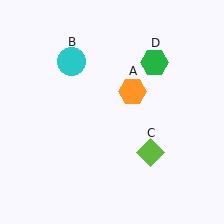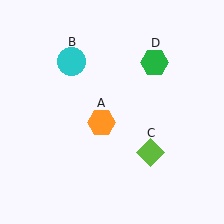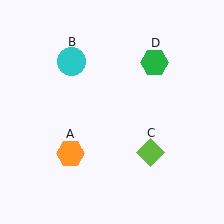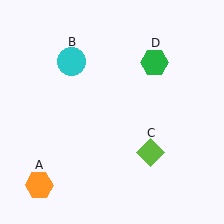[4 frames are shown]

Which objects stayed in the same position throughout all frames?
Cyan circle (object B) and lime diamond (object C) and green hexagon (object D) remained stationary.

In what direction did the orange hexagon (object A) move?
The orange hexagon (object A) moved down and to the left.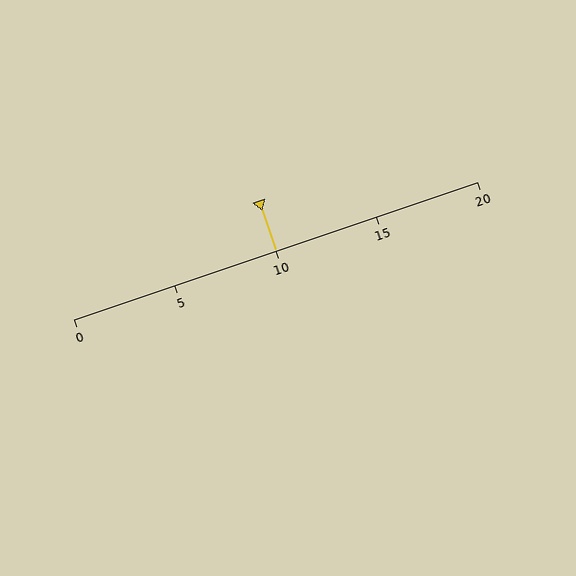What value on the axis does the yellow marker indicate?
The marker indicates approximately 10.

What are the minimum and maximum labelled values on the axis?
The axis runs from 0 to 20.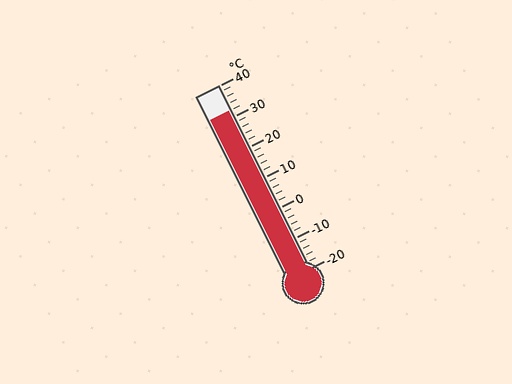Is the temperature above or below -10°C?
The temperature is above -10°C.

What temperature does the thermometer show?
The thermometer shows approximately 32°C.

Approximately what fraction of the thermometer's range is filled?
The thermometer is filled to approximately 85% of its range.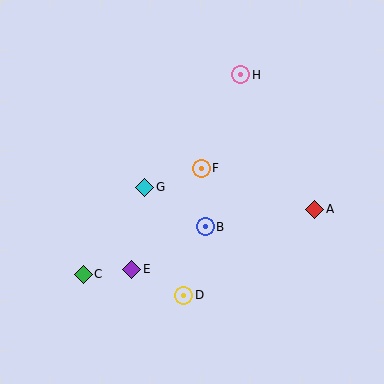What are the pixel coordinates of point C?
Point C is at (83, 274).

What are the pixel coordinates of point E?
Point E is at (132, 269).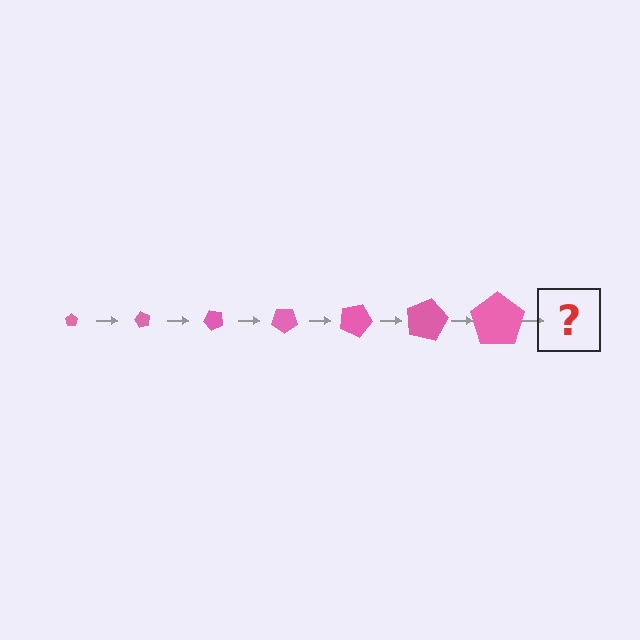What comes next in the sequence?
The next element should be a pentagon, larger than the previous one and rotated 420 degrees from the start.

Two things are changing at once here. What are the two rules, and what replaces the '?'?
The two rules are that the pentagon grows larger each step and it rotates 60 degrees each step. The '?' should be a pentagon, larger than the previous one and rotated 420 degrees from the start.